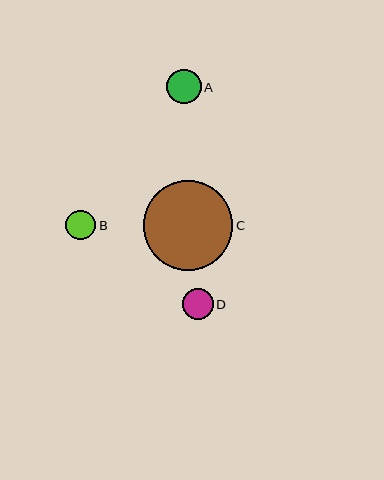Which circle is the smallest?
Circle B is the smallest with a size of approximately 30 pixels.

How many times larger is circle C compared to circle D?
Circle C is approximately 2.9 times the size of circle D.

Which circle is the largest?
Circle C is the largest with a size of approximately 90 pixels.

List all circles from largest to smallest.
From largest to smallest: C, A, D, B.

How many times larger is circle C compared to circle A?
Circle C is approximately 2.6 times the size of circle A.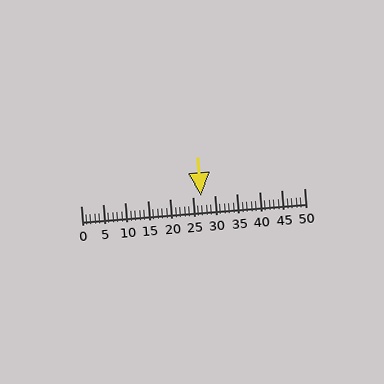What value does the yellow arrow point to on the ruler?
The yellow arrow points to approximately 27.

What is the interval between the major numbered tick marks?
The major tick marks are spaced 5 units apart.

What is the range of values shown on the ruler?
The ruler shows values from 0 to 50.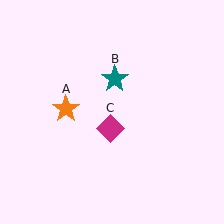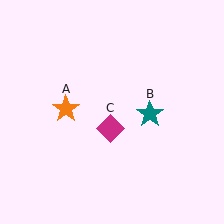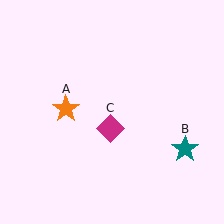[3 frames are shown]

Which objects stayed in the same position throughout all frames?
Orange star (object A) and magenta diamond (object C) remained stationary.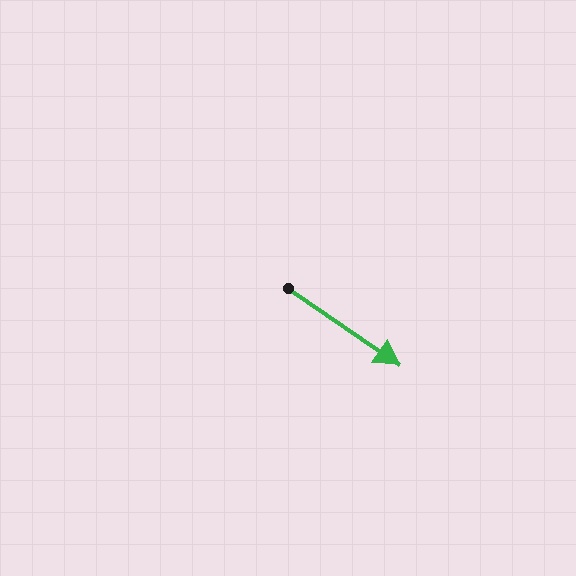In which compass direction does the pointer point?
Southeast.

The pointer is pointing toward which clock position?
Roughly 4 o'clock.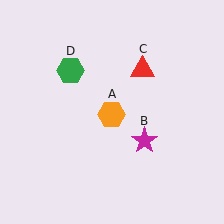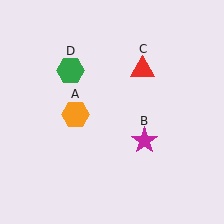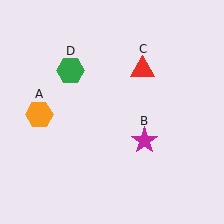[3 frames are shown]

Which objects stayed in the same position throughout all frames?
Magenta star (object B) and red triangle (object C) and green hexagon (object D) remained stationary.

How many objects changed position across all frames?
1 object changed position: orange hexagon (object A).